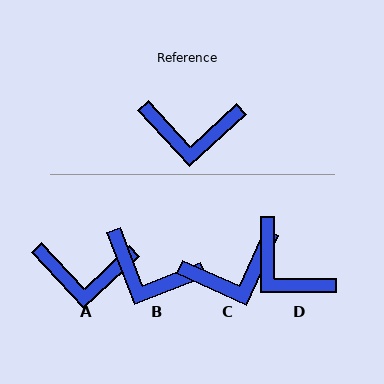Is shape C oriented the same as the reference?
No, it is off by about 23 degrees.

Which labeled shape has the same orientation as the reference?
A.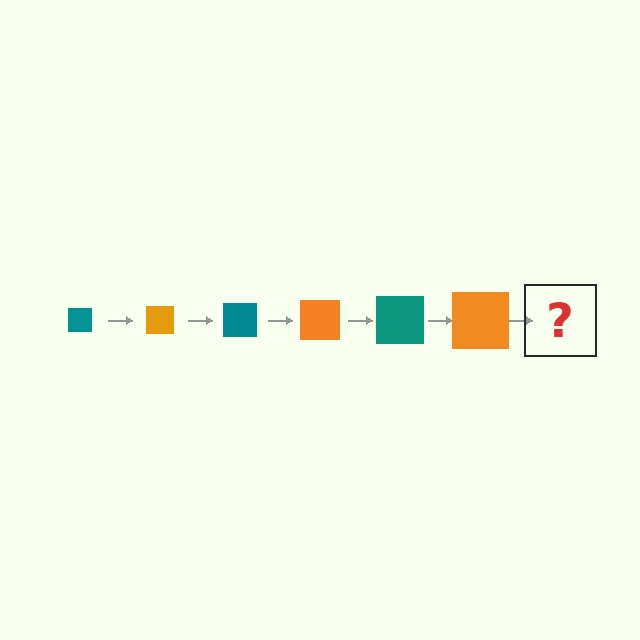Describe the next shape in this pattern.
It should be a teal square, larger than the previous one.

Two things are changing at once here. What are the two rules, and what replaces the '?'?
The two rules are that the square grows larger each step and the color cycles through teal and orange. The '?' should be a teal square, larger than the previous one.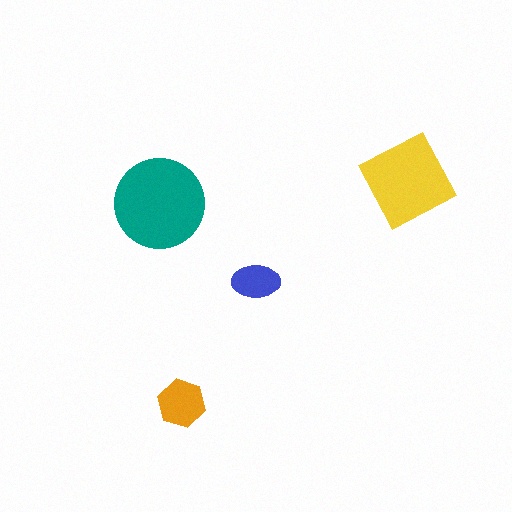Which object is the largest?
The teal circle.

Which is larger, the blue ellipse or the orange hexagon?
The orange hexagon.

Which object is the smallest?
The blue ellipse.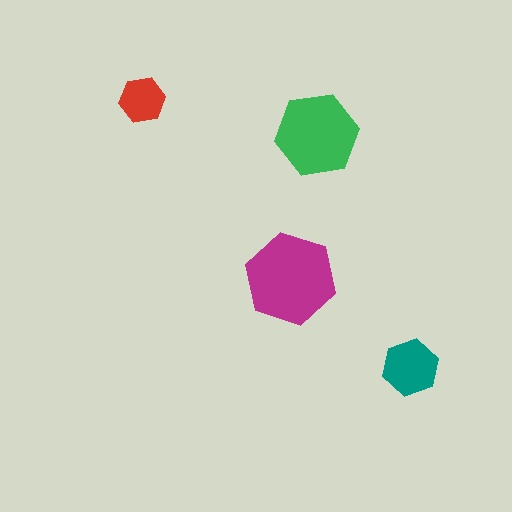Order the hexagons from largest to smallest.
the magenta one, the green one, the teal one, the red one.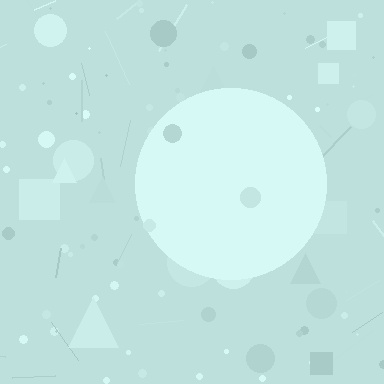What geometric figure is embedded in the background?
A circle is embedded in the background.